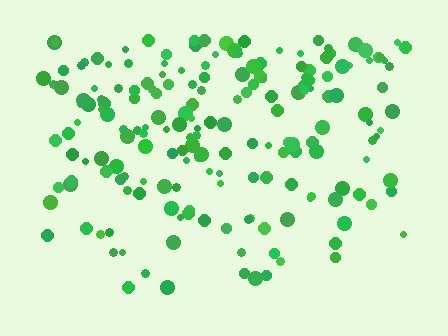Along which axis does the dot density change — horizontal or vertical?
Vertical.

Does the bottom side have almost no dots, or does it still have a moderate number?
Still a moderate number, just noticeably fewer than the top.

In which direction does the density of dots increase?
From bottom to top, with the top side densest.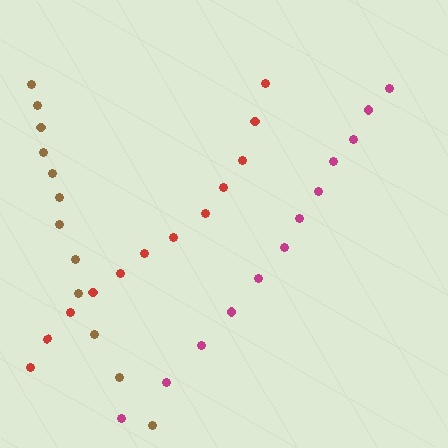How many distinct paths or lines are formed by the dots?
There are 3 distinct paths.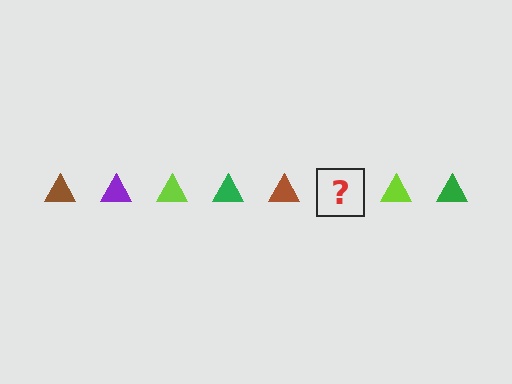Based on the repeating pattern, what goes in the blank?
The blank should be a purple triangle.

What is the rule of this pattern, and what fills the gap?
The rule is that the pattern cycles through brown, purple, lime, green triangles. The gap should be filled with a purple triangle.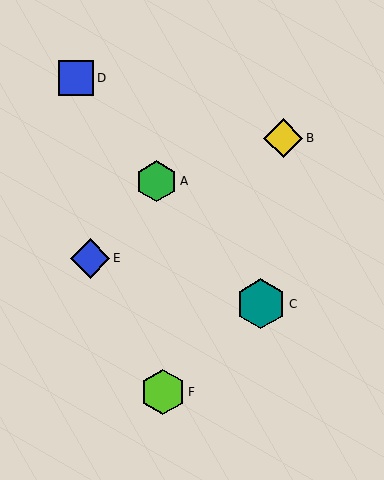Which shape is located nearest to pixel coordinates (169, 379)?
The lime hexagon (labeled F) at (163, 392) is nearest to that location.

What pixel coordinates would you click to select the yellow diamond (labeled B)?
Click at (283, 138) to select the yellow diamond B.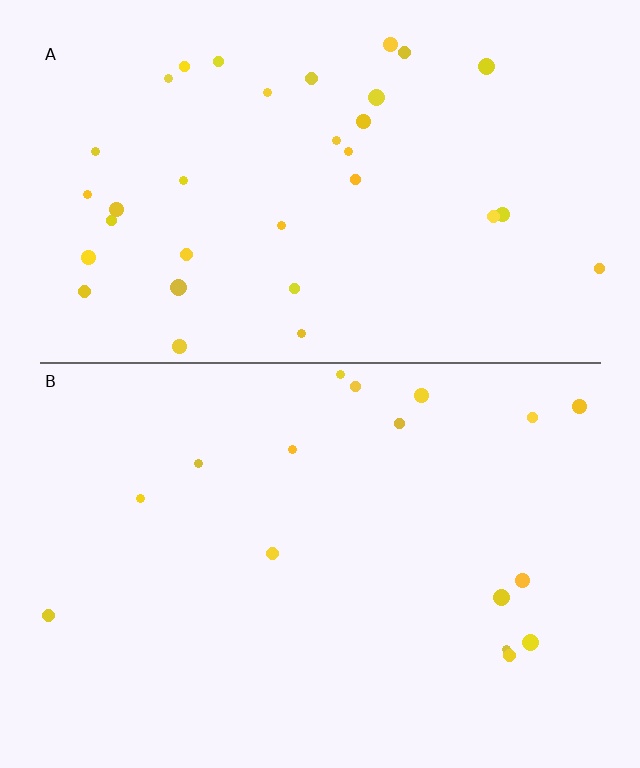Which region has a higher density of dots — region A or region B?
A (the top).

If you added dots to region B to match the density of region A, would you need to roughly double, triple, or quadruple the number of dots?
Approximately double.